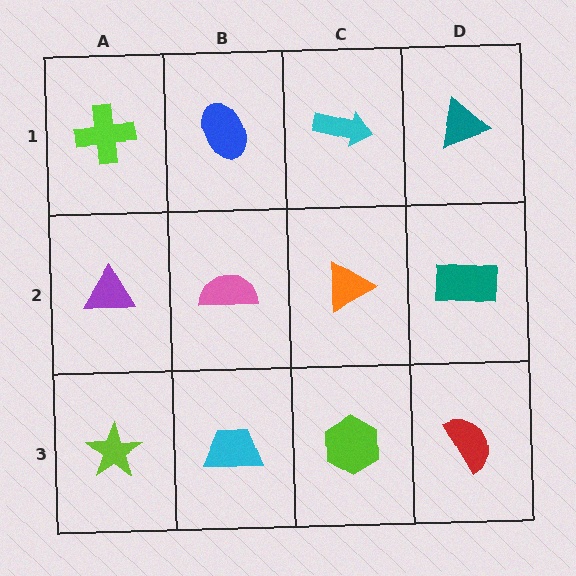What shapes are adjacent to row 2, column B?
A blue ellipse (row 1, column B), a cyan trapezoid (row 3, column B), a purple triangle (row 2, column A), an orange triangle (row 2, column C).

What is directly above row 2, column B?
A blue ellipse.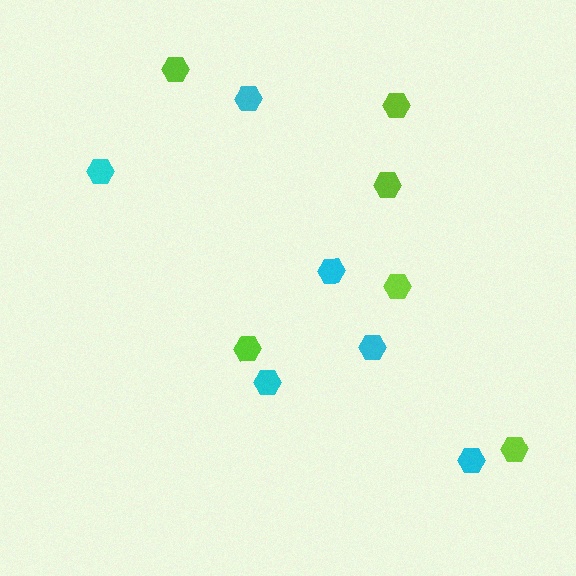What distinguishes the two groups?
There are 2 groups: one group of lime hexagons (6) and one group of cyan hexagons (6).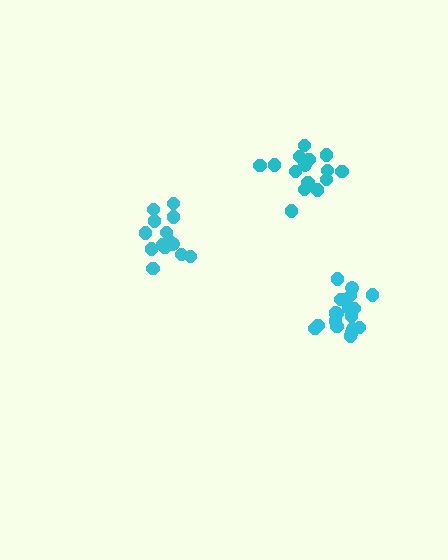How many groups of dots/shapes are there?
There are 3 groups.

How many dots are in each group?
Group 1: 14 dots, Group 2: 20 dots, Group 3: 15 dots (49 total).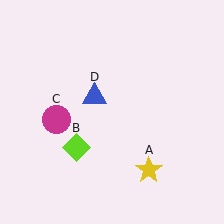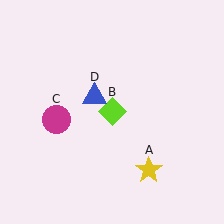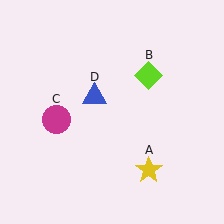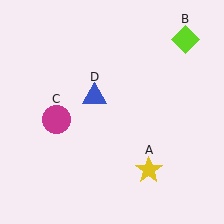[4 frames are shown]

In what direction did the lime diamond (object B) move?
The lime diamond (object B) moved up and to the right.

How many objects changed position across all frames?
1 object changed position: lime diamond (object B).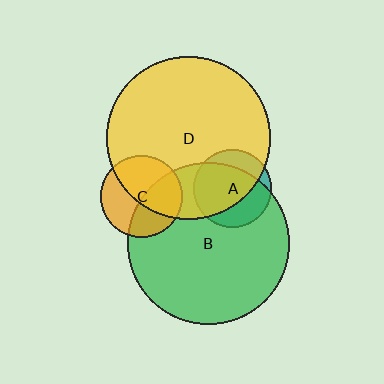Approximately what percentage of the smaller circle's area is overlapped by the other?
Approximately 55%.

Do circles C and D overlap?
Yes.